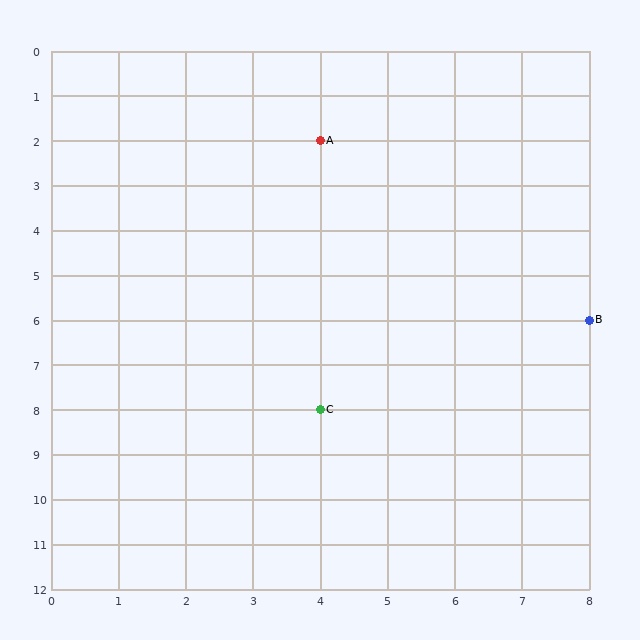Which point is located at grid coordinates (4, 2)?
Point A is at (4, 2).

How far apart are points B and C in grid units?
Points B and C are 4 columns and 2 rows apart (about 4.5 grid units diagonally).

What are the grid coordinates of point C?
Point C is at grid coordinates (4, 8).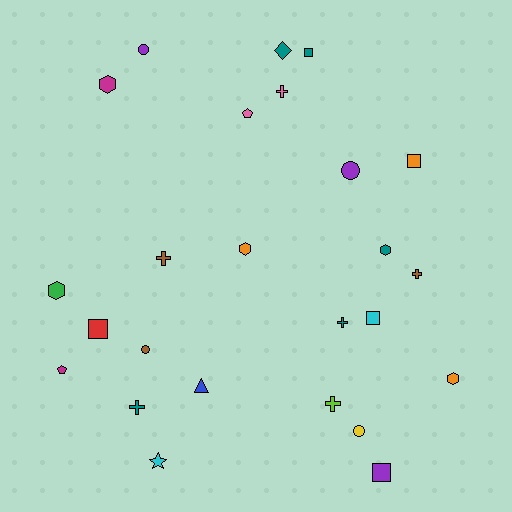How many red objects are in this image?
There is 1 red object.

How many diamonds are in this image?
There is 1 diamond.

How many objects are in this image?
There are 25 objects.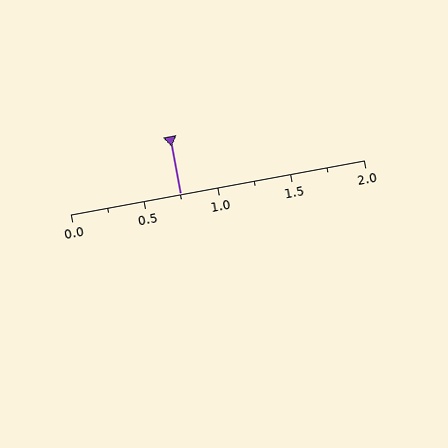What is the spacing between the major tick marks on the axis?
The major ticks are spaced 0.5 apart.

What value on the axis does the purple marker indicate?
The marker indicates approximately 0.75.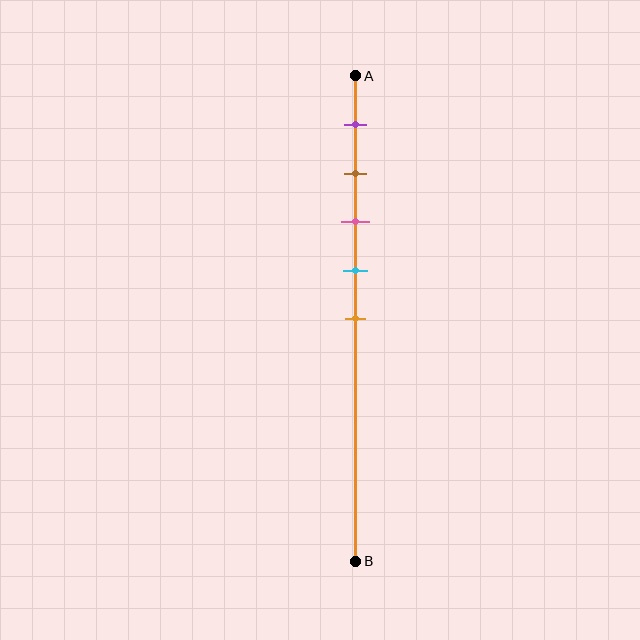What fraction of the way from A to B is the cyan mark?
The cyan mark is approximately 40% (0.4) of the way from A to B.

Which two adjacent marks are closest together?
The brown and pink marks are the closest adjacent pair.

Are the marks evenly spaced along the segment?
Yes, the marks are approximately evenly spaced.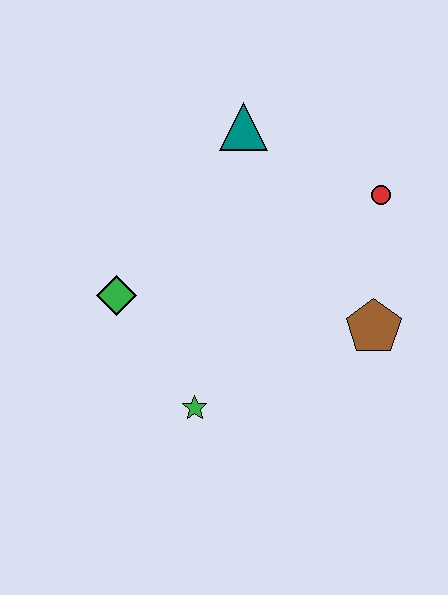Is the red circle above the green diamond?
Yes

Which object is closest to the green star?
The green diamond is closest to the green star.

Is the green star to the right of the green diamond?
Yes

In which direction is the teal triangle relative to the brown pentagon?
The teal triangle is above the brown pentagon.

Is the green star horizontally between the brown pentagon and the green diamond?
Yes